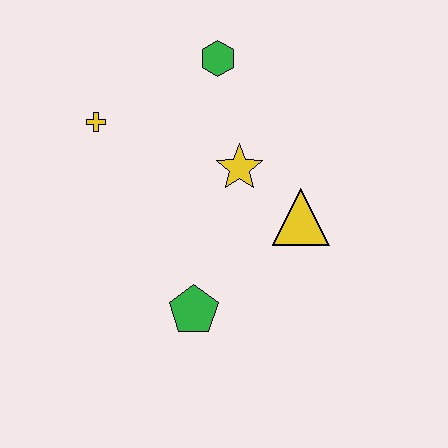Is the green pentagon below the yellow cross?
Yes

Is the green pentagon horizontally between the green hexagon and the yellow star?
No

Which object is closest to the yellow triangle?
The yellow star is closest to the yellow triangle.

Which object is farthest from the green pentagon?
The green hexagon is farthest from the green pentagon.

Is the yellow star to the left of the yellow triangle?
Yes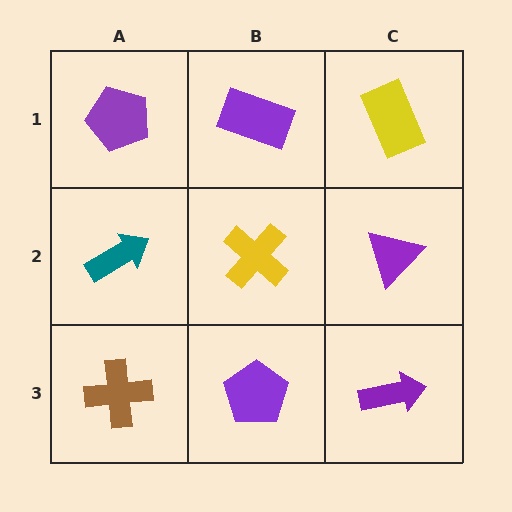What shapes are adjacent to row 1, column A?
A teal arrow (row 2, column A), a purple rectangle (row 1, column B).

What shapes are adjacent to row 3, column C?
A purple triangle (row 2, column C), a purple pentagon (row 3, column B).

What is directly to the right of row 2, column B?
A purple triangle.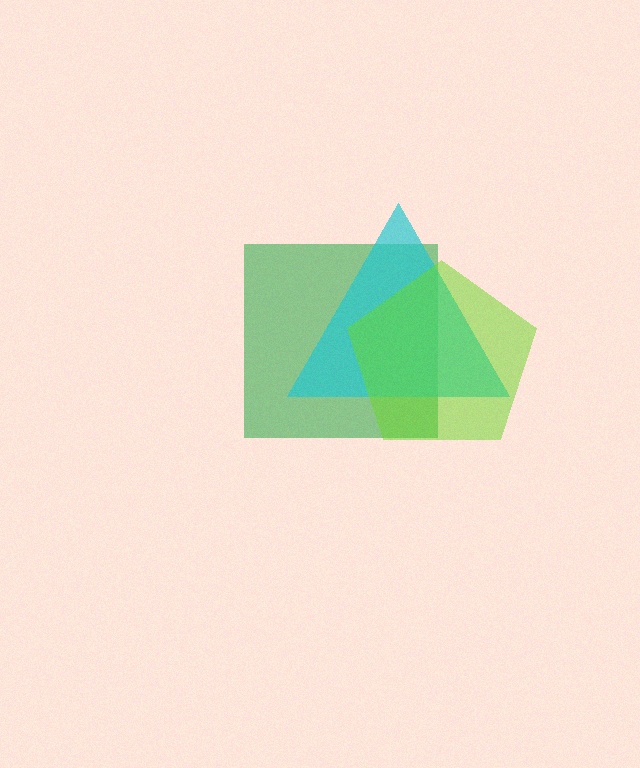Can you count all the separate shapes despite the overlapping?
Yes, there are 3 separate shapes.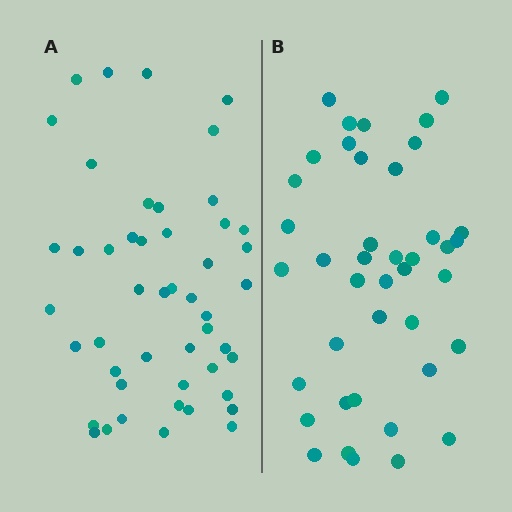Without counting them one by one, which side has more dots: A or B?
Region A (the left region) has more dots.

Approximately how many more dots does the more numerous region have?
Region A has roughly 8 or so more dots than region B.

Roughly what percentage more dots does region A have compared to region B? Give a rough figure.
About 15% more.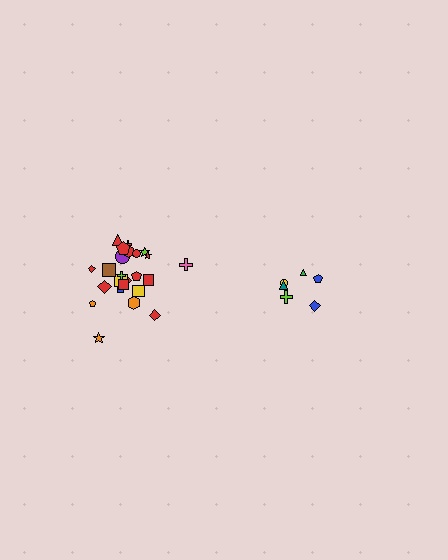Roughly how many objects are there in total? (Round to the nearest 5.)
Roughly 30 objects in total.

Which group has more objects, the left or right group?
The left group.